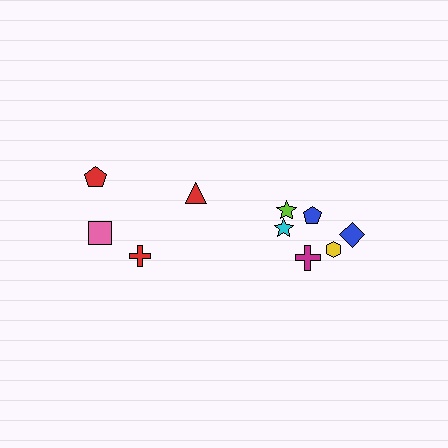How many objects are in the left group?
There are 4 objects.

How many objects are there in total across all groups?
There are 10 objects.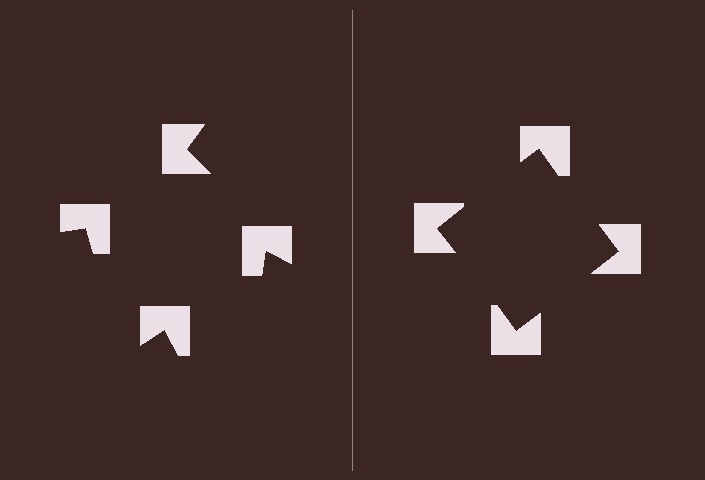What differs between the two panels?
The notched squares are positioned identically on both sides; only the wedge orientations differ. On the right they align to a square; on the left they are misaligned.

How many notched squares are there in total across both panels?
8 — 4 on each side.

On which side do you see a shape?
An illusory square appears on the right side. On the left side the wedge cuts are rotated, so no coherent shape forms.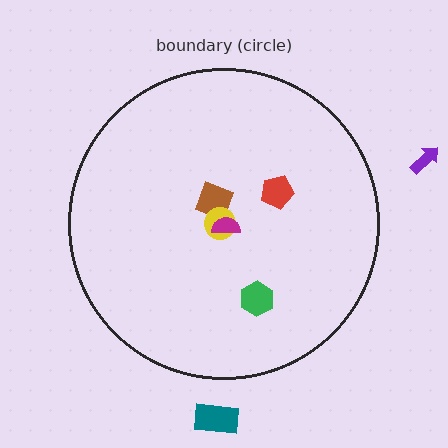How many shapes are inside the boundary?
5 inside, 2 outside.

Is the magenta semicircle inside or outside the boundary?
Inside.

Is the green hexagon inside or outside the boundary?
Inside.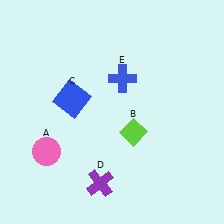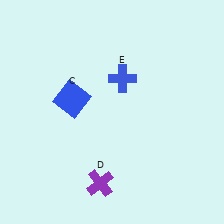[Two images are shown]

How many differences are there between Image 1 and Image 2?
There are 2 differences between the two images.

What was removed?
The pink circle (A), the lime diamond (B) were removed in Image 2.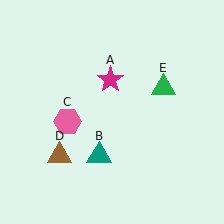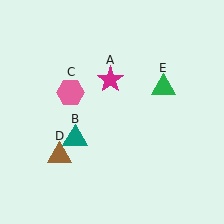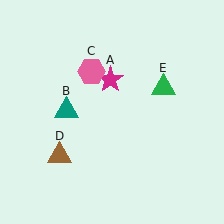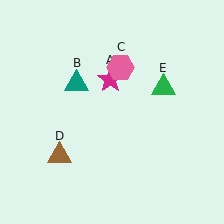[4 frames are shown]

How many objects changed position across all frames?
2 objects changed position: teal triangle (object B), pink hexagon (object C).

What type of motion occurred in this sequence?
The teal triangle (object B), pink hexagon (object C) rotated clockwise around the center of the scene.